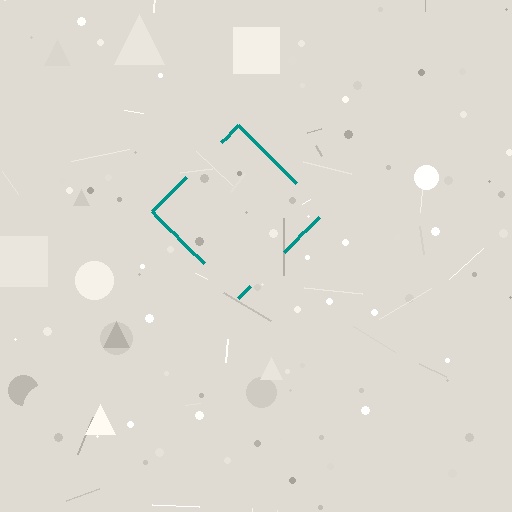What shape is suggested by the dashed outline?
The dashed outline suggests a diamond.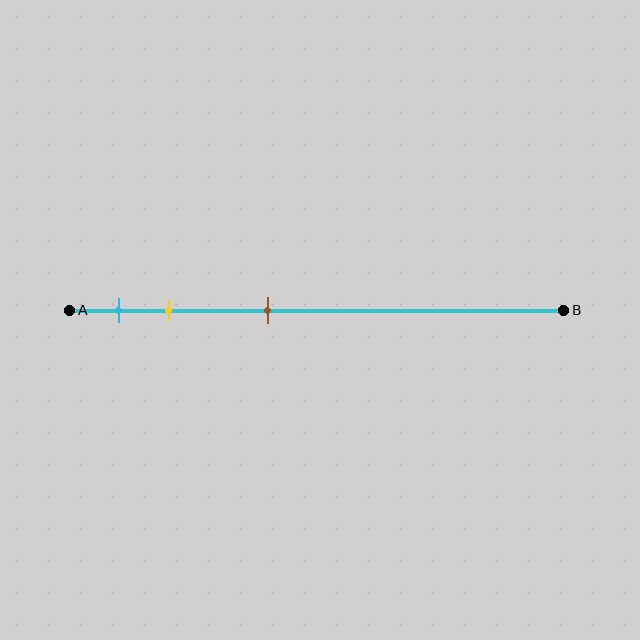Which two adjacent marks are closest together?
The cyan and yellow marks are the closest adjacent pair.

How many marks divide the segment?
There are 3 marks dividing the segment.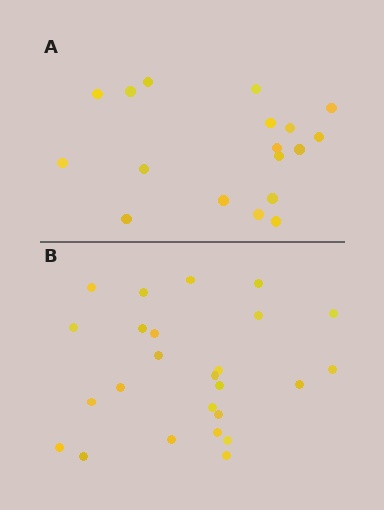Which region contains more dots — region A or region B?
Region B (the bottom region) has more dots.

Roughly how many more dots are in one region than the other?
Region B has roughly 8 or so more dots than region A.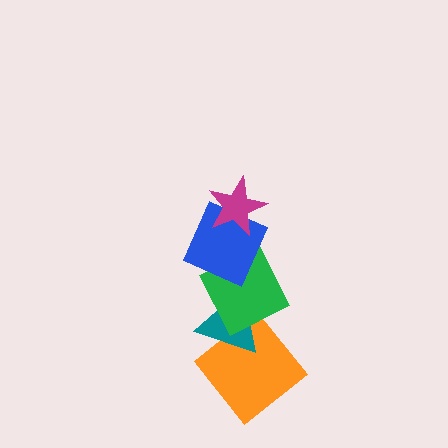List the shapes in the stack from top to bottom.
From top to bottom: the magenta star, the blue square, the green square, the teal triangle, the orange diamond.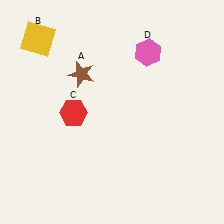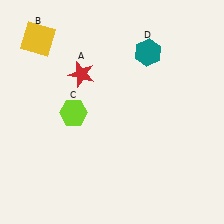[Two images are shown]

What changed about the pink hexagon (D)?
In Image 1, D is pink. In Image 2, it changed to teal.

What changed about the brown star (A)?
In Image 1, A is brown. In Image 2, it changed to red.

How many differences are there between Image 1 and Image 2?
There are 3 differences between the two images.